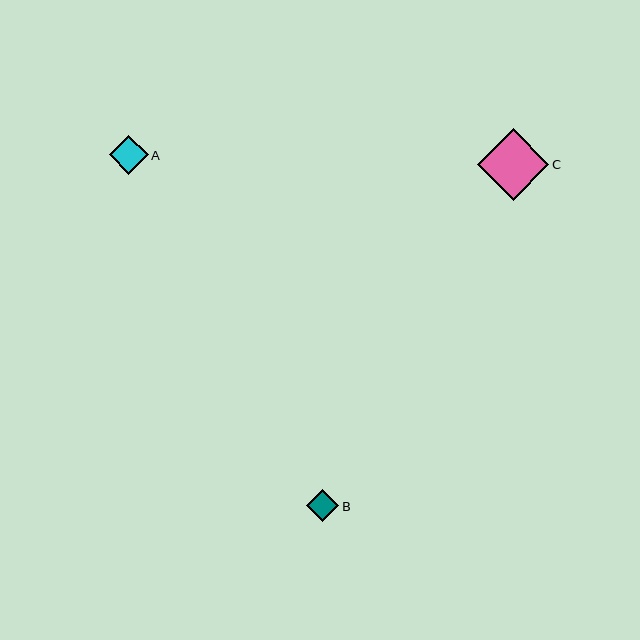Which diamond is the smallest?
Diamond B is the smallest with a size of approximately 32 pixels.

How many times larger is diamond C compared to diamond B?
Diamond C is approximately 2.2 times the size of diamond B.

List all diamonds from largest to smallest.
From largest to smallest: C, A, B.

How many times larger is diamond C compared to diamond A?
Diamond C is approximately 1.8 times the size of diamond A.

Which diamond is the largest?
Diamond C is the largest with a size of approximately 71 pixels.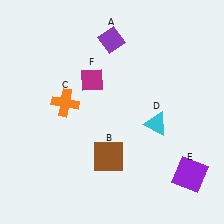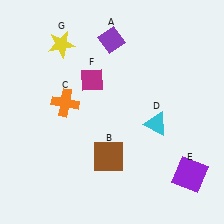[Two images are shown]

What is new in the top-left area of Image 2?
A yellow star (G) was added in the top-left area of Image 2.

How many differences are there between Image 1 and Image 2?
There is 1 difference between the two images.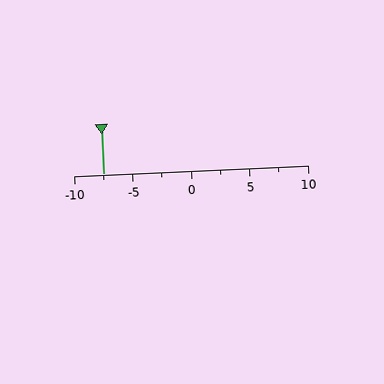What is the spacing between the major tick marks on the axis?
The major ticks are spaced 5 apart.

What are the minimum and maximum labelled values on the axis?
The axis runs from -10 to 10.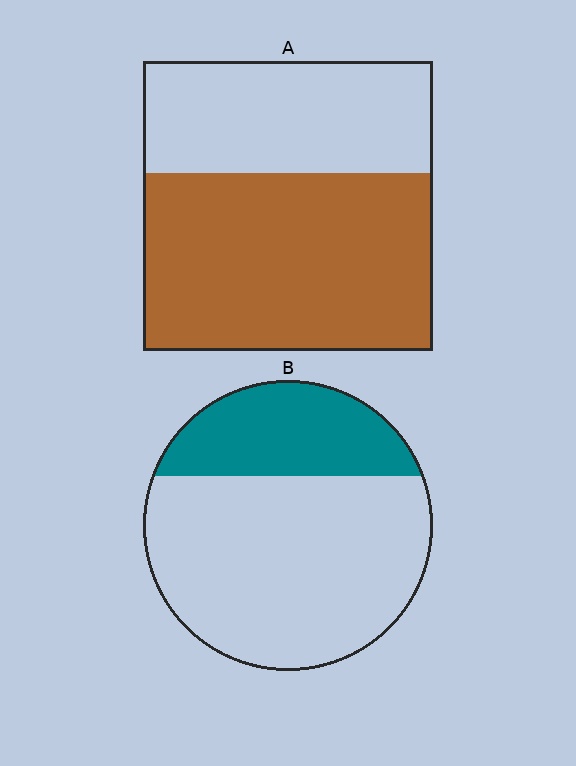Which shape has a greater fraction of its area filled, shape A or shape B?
Shape A.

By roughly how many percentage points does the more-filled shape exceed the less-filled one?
By roughly 35 percentage points (A over B).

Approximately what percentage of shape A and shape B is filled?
A is approximately 60% and B is approximately 30%.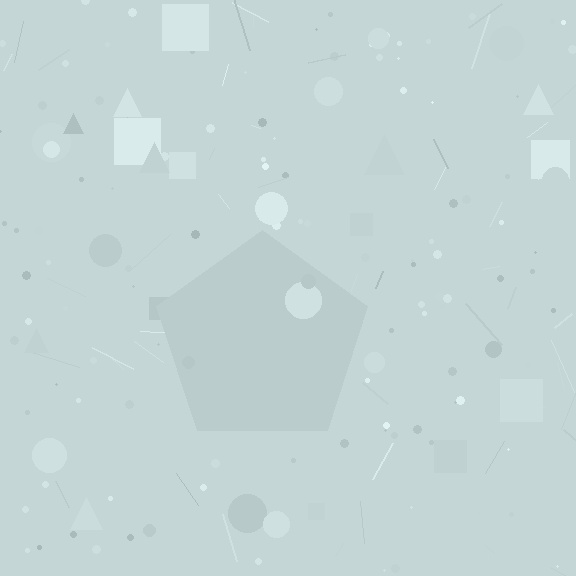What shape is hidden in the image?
A pentagon is hidden in the image.